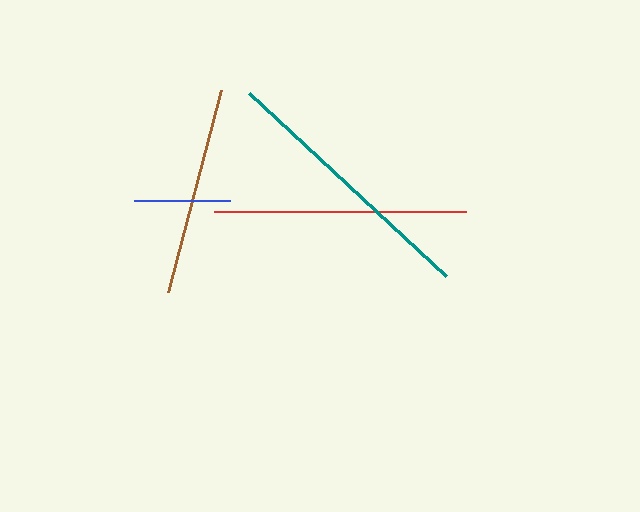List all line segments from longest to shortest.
From longest to shortest: teal, red, brown, blue.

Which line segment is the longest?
The teal line is the longest at approximately 269 pixels.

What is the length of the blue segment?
The blue segment is approximately 96 pixels long.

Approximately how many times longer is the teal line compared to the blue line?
The teal line is approximately 2.8 times the length of the blue line.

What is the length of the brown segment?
The brown segment is approximately 209 pixels long.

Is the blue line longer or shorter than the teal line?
The teal line is longer than the blue line.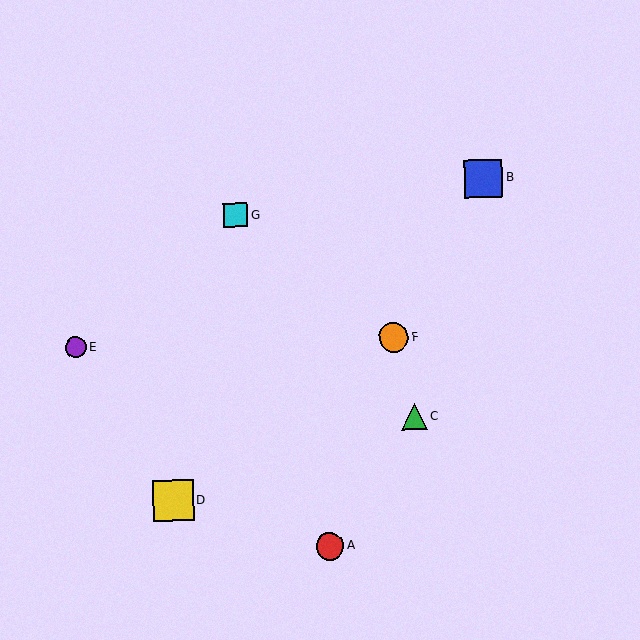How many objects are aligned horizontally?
2 objects (E, F) are aligned horizontally.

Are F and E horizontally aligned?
Yes, both are at y≈338.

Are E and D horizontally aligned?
No, E is at y≈347 and D is at y≈501.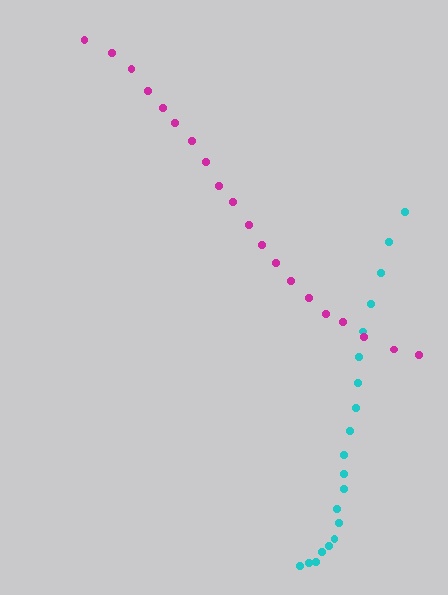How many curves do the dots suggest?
There are 2 distinct paths.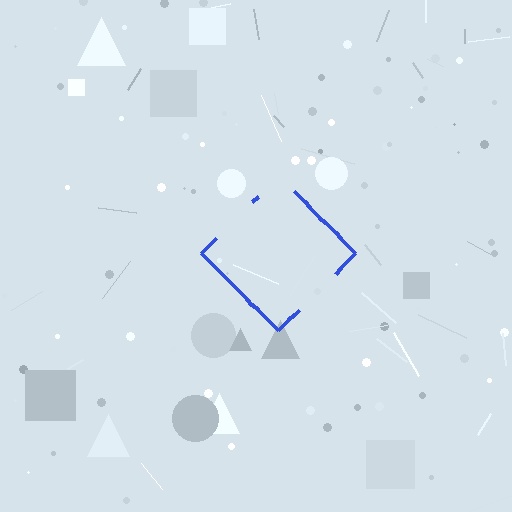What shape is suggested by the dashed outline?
The dashed outline suggests a diamond.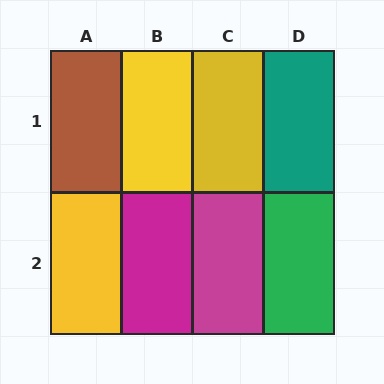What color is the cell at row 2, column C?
Magenta.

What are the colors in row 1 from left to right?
Brown, yellow, yellow, teal.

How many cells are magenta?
2 cells are magenta.